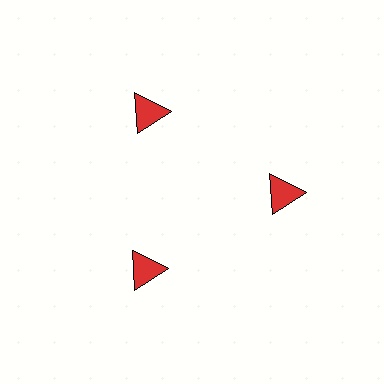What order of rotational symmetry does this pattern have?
This pattern has 3-fold rotational symmetry.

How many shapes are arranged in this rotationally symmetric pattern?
There are 3 shapes, arranged in 3 groups of 1.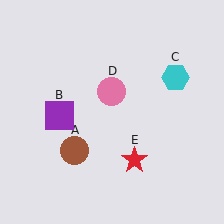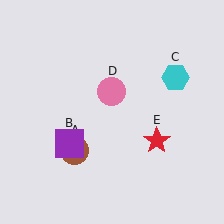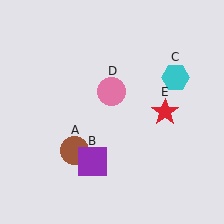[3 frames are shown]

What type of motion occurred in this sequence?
The purple square (object B), red star (object E) rotated counterclockwise around the center of the scene.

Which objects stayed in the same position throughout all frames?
Brown circle (object A) and cyan hexagon (object C) and pink circle (object D) remained stationary.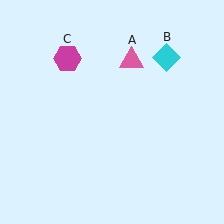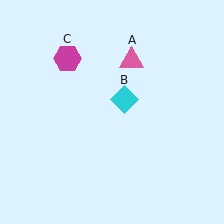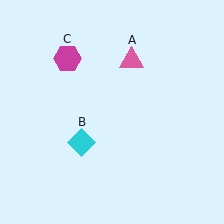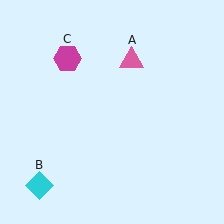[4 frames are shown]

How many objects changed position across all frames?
1 object changed position: cyan diamond (object B).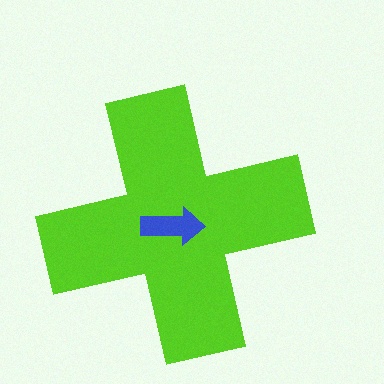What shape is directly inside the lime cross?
The blue arrow.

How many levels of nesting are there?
2.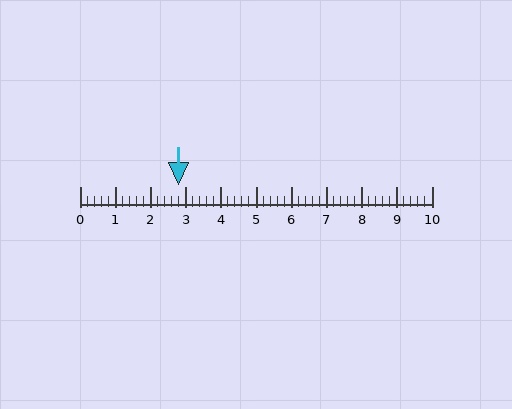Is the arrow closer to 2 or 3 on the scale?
The arrow is closer to 3.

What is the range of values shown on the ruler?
The ruler shows values from 0 to 10.